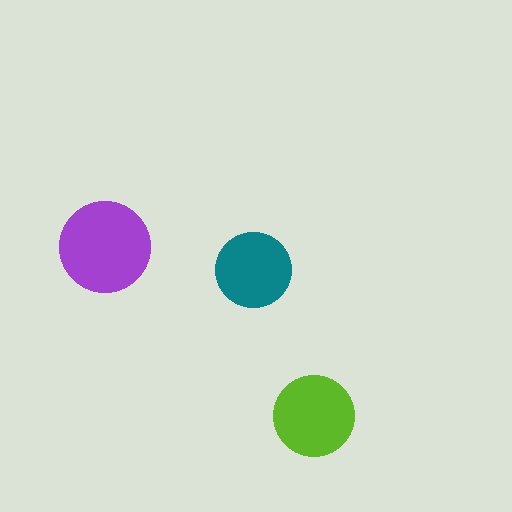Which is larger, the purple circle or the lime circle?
The purple one.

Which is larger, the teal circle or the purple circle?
The purple one.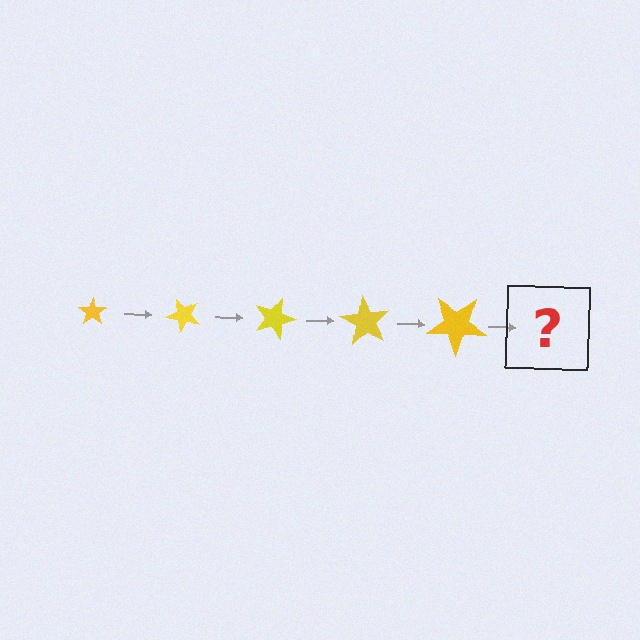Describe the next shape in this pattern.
It should be a star, larger than the previous one and rotated 225 degrees from the start.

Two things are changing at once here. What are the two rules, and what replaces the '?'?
The two rules are that the star grows larger each step and it rotates 45 degrees each step. The '?' should be a star, larger than the previous one and rotated 225 degrees from the start.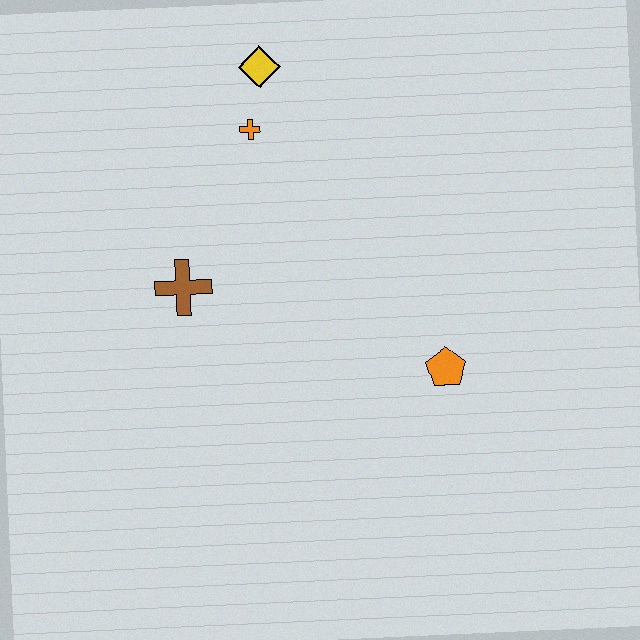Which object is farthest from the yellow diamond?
The orange pentagon is farthest from the yellow diamond.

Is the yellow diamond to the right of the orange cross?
Yes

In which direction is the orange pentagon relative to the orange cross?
The orange pentagon is below the orange cross.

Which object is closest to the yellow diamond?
The orange cross is closest to the yellow diamond.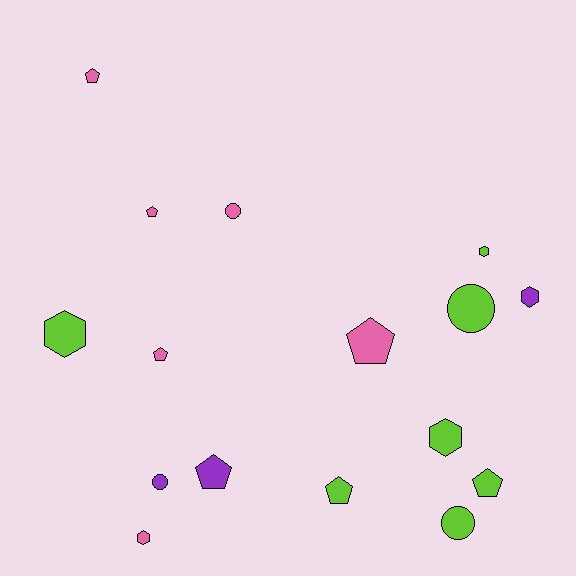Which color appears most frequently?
Lime, with 7 objects.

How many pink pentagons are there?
There are 4 pink pentagons.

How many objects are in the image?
There are 16 objects.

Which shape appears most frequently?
Pentagon, with 7 objects.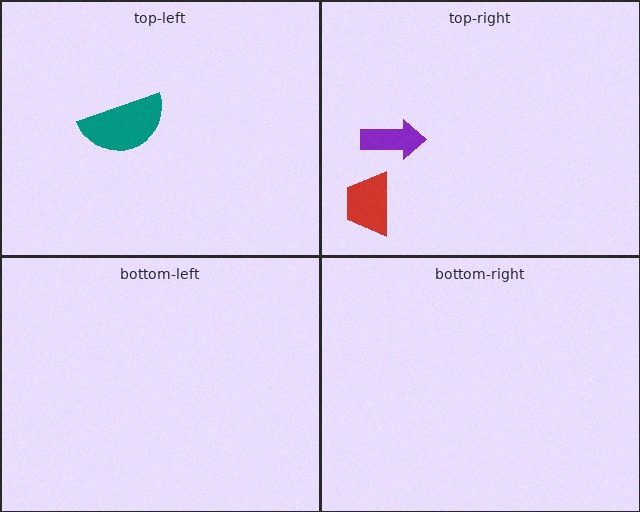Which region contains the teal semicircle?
The top-left region.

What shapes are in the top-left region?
The teal semicircle.